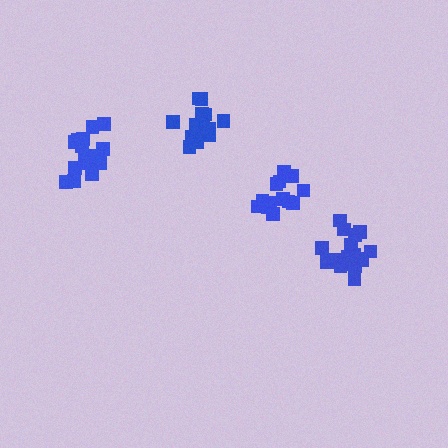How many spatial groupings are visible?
There are 4 spatial groupings.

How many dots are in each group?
Group 1: 14 dots, Group 2: 18 dots, Group 3: 14 dots, Group 4: 16 dots (62 total).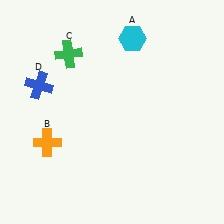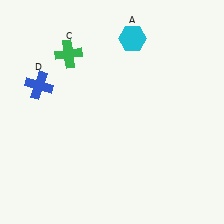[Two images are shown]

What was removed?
The orange cross (B) was removed in Image 2.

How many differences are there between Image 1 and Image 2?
There is 1 difference between the two images.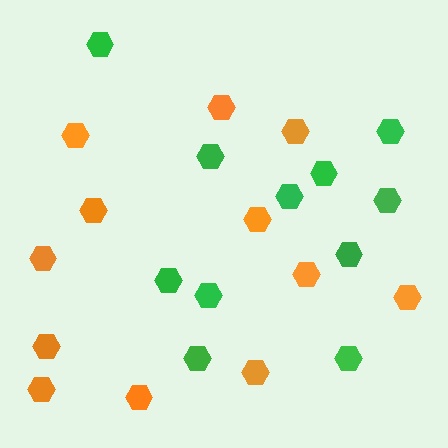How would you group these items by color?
There are 2 groups: one group of green hexagons (11) and one group of orange hexagons (12).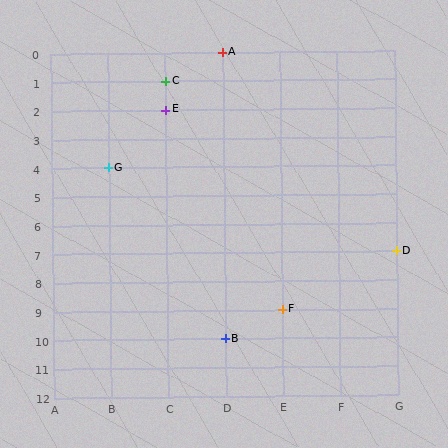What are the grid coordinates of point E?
Point E is at grid coordinates (C, 2).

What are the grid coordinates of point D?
Point D is at grid coordinates (G, 7).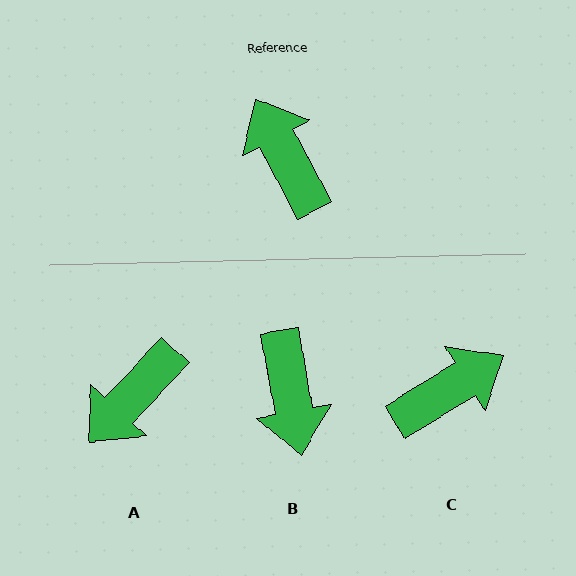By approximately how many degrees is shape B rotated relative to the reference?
Approximately 162 degrees counter-clockwise.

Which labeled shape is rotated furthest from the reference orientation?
B, about 162 degrees away.